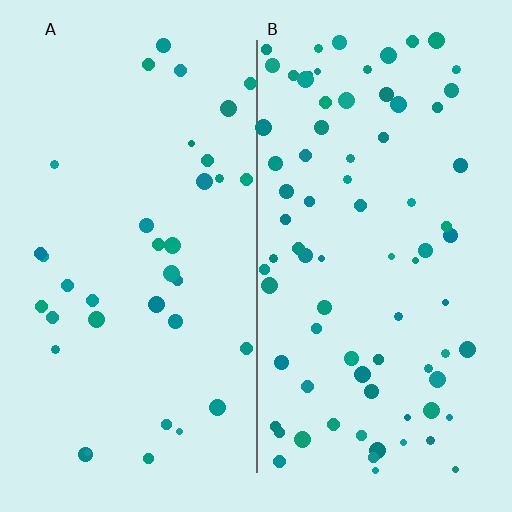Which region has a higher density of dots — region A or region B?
B (the right).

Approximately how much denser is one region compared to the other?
Approximately 2.2× — region B over region A.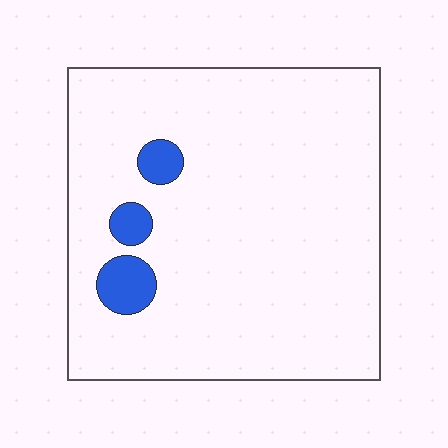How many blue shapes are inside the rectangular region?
3.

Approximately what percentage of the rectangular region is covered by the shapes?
Approximately 5%.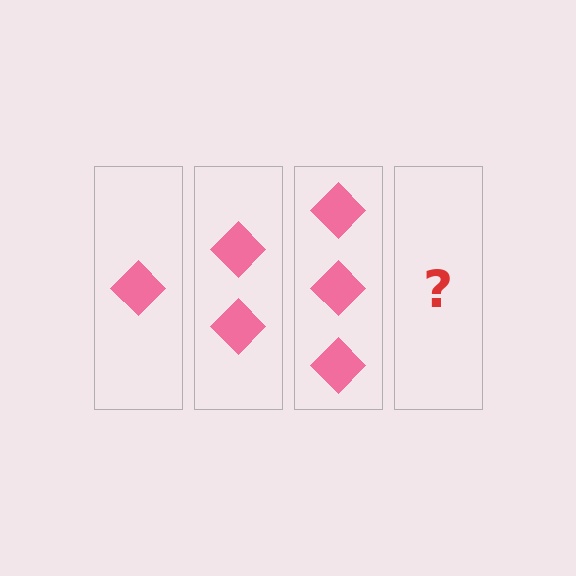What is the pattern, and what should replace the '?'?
The pattern is that each step adds one more diamond. The '?' should be 4 diamonds.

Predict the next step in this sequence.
The next step is 4 diamonds.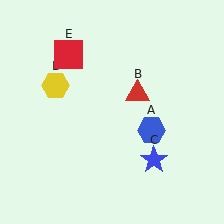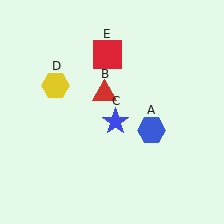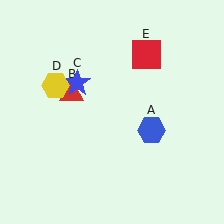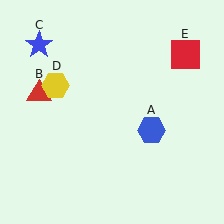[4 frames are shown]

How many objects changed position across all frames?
3 objects changed position: red triangle (object B), blue star (object C), red square (object E).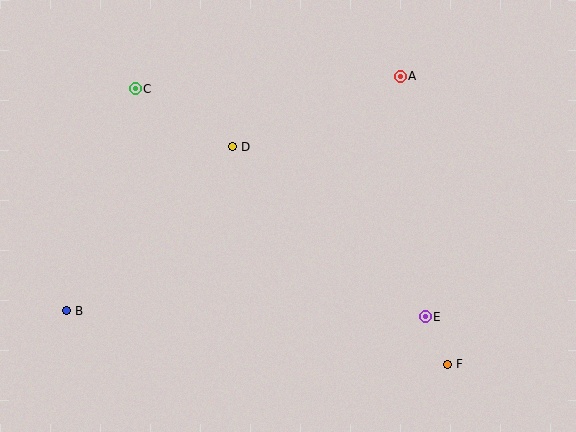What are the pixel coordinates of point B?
Point B is at (67, 311).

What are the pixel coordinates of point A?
Point A is at (400, 76).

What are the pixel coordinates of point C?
Point C is at (135, 89).